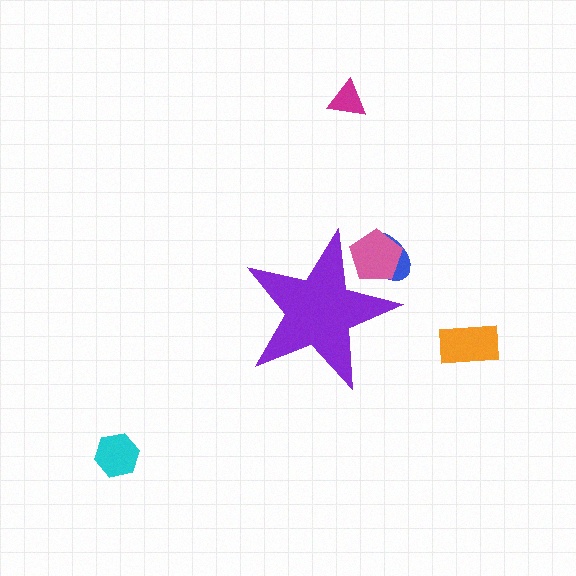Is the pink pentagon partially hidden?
Yes, the pink pentagon is partially hidden behind the purple star.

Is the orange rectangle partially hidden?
No, the orange rectangle is fully visible.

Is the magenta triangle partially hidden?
No, the magenta triangle is fully visible.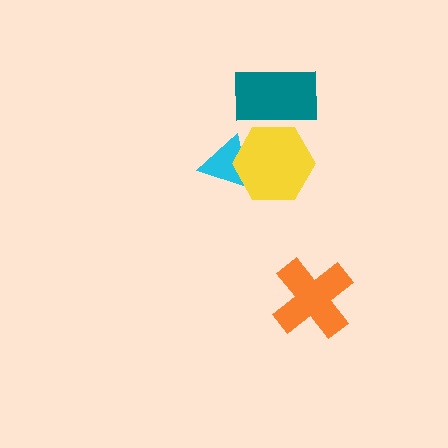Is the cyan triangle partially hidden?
Yes, it is partially covered by another shape.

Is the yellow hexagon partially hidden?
Yes, it is partially covered by another shape.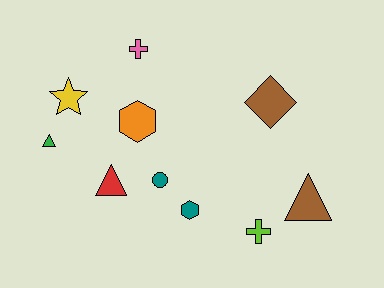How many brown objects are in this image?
There are 2 brown objects.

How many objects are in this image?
There are 10 objects.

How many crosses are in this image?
There are 2 crosses.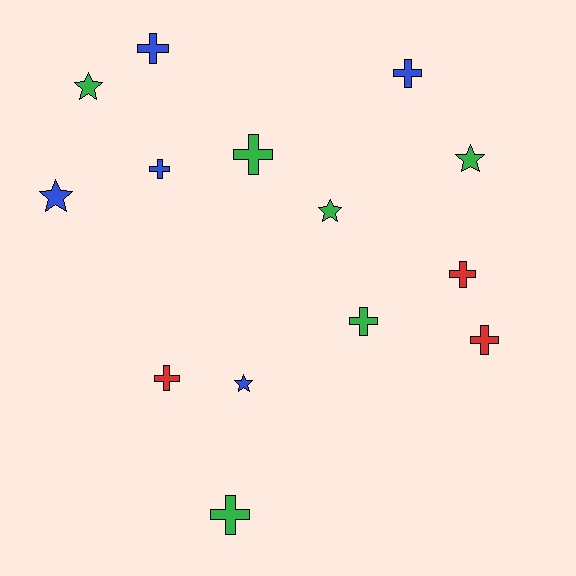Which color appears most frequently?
Green, with 6 objects.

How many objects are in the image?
There are 14 objects.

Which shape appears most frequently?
Cross, with 9 objects.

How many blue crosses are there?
There are 3 blue crosses.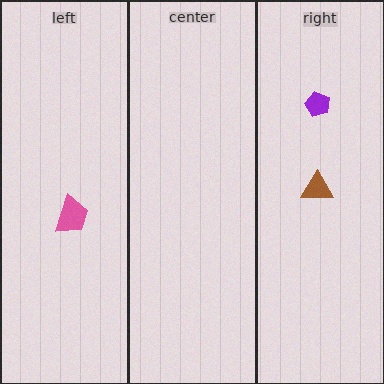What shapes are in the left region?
The pink trapezoid.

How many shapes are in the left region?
1.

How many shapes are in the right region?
2.